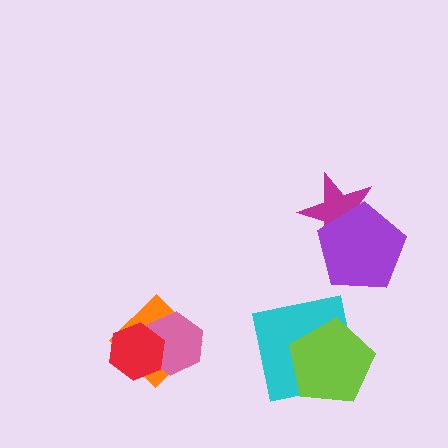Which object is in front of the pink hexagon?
The red hexagon is in front of the pink hexagon.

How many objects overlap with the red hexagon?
2 objects overlap with the red hexagon.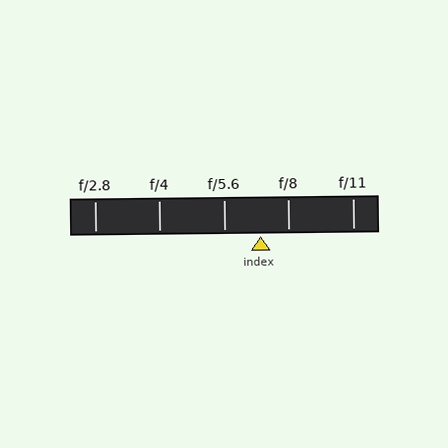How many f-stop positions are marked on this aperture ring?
There are 5 f-stop positions marked.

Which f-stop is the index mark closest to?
The index mark is closest to f/8.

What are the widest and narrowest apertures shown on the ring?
The widest aperture shown is f/2.8 and the narrowest is f/11.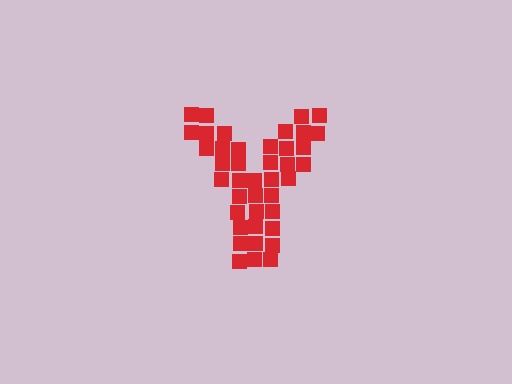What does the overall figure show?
The overall figure shows the letter Y.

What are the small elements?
The small elements are squares.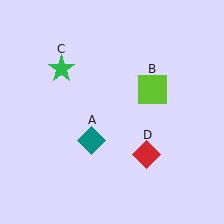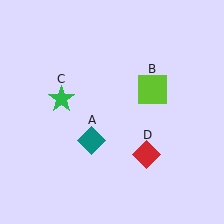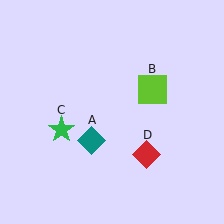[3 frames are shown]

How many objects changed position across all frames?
1 object changed position: green star (object C).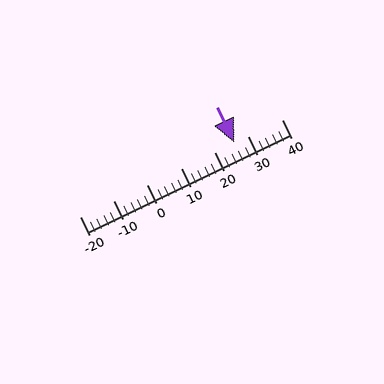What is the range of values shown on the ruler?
The ruler shows values from -20 to 40.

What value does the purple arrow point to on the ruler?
The purple arrow points to approximately 26.